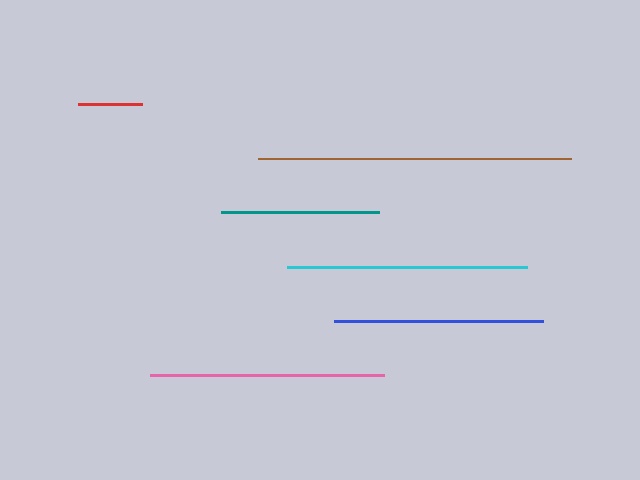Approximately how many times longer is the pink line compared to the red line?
The pink line is approximately 3.6 times the length of the red line.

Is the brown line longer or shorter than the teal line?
The brown line is longer than the teal line.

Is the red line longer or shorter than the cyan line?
The cyan line is longer than the red line.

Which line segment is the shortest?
The red line is the shortest at approximately 64 pixels.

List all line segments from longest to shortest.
From longest to shortest: brown, cyan, pink, blue, teal, red.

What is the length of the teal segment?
The teal segment is approximately 158 pixels long.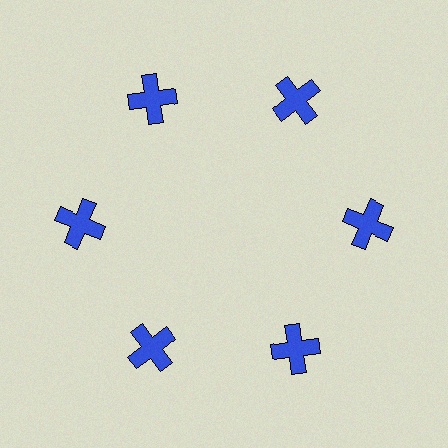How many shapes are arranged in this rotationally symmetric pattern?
There are 6 shapes, arranged in 6 groups of 1.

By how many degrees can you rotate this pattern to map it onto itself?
The pattern maps onto itself every 60 degrees of rotation.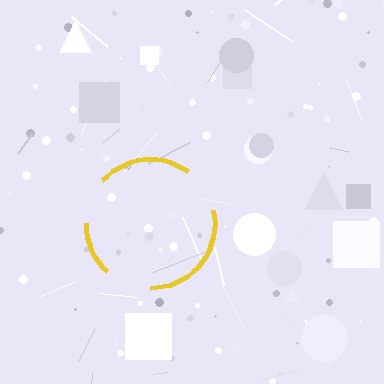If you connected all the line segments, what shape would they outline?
They would outline a circle.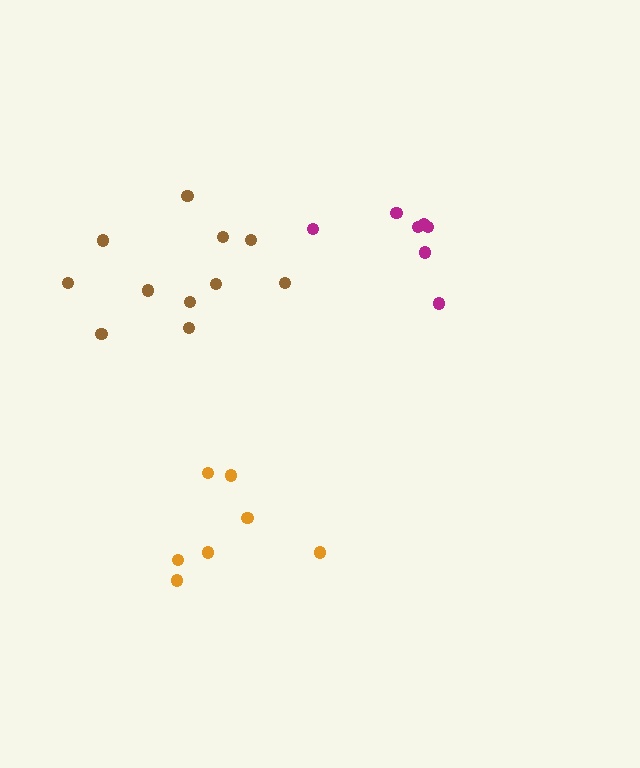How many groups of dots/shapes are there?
There are 3 groups.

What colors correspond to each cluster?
The clusters are colored: orange, brown, magenta.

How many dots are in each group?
Group 1: 7 dots, Group 2: 11 dots, Group 3: 7 dots (25 total).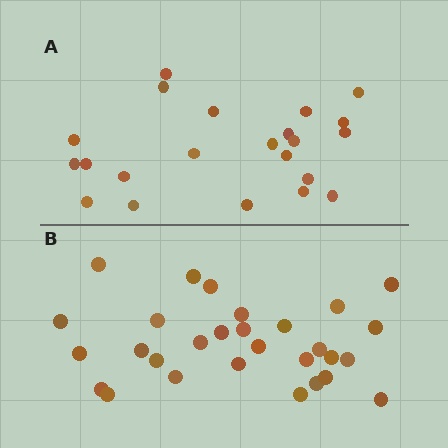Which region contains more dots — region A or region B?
Region B (the bottom region) has more dots.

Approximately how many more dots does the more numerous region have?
Region B has roughly 8 or so more dots than region A.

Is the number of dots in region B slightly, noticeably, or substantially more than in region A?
Region B has noticeably more, but not dramatically so. The ratio is roughly 1.3 to 1.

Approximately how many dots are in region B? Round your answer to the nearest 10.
About 30 dots. (The exact count is 29, which rounds to 30.)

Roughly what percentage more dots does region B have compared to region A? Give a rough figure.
About 30% more.